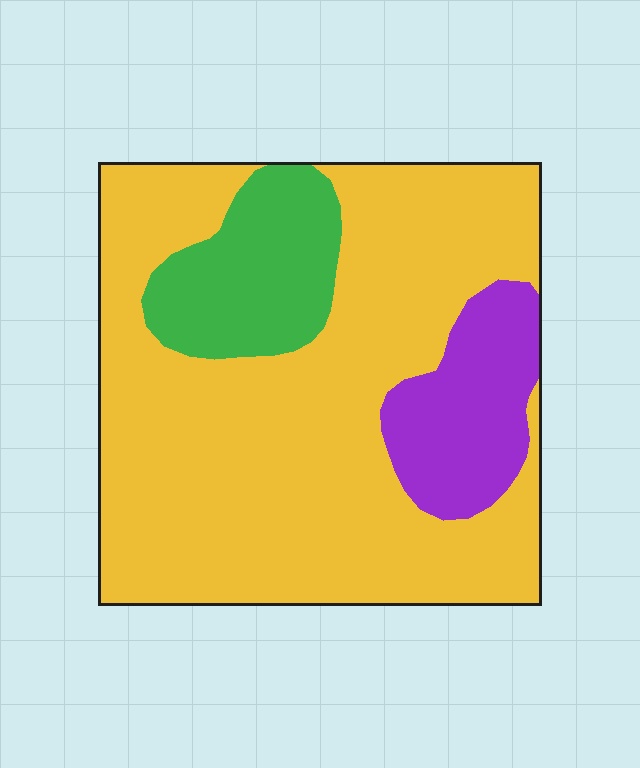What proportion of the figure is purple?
Purple takes up less than a sixth of the figure.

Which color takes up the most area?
Yellow, at roughly 75%.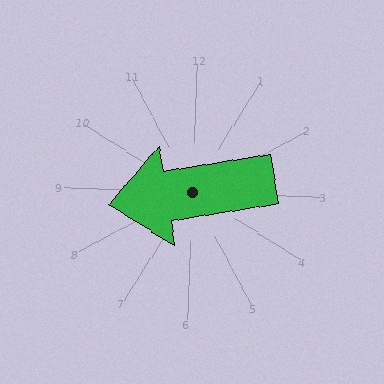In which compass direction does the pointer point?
West.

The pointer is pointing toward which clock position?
Roughly 9 o'clock.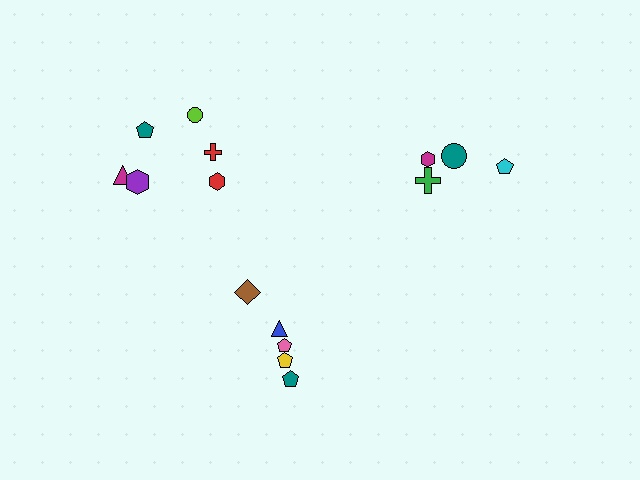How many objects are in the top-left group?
There are 6 objects.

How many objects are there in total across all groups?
There are 15 objects.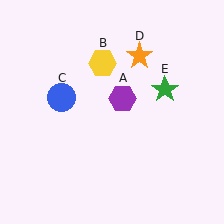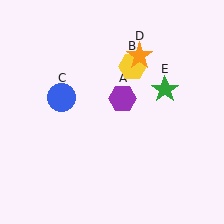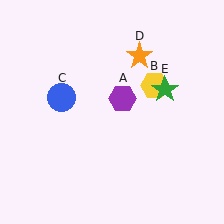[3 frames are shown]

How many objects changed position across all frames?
1 object changed position: yellow hexagon (object B).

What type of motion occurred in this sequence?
The yellow hexagon (object B) rotated clockwise around the center of the scene.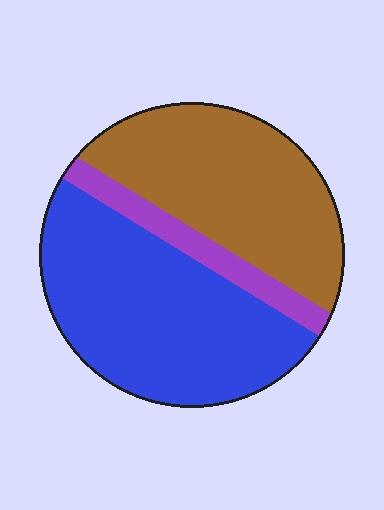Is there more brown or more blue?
Blue.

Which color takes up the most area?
Blue, at roughly 50%.